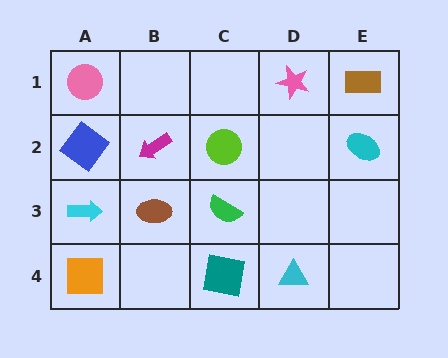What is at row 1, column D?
A pink star.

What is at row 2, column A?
A blue diamond.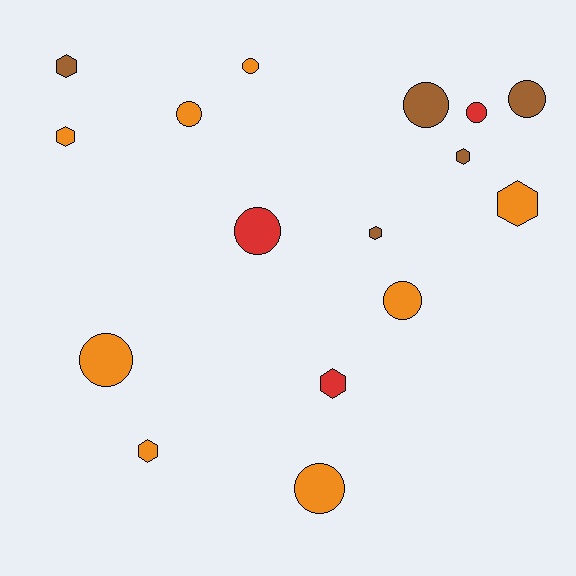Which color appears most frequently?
Orange, with 8 objects.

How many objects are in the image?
There are 16 objects.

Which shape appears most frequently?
Circle, with 9 objects.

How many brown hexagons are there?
There are 3 brown hexagons.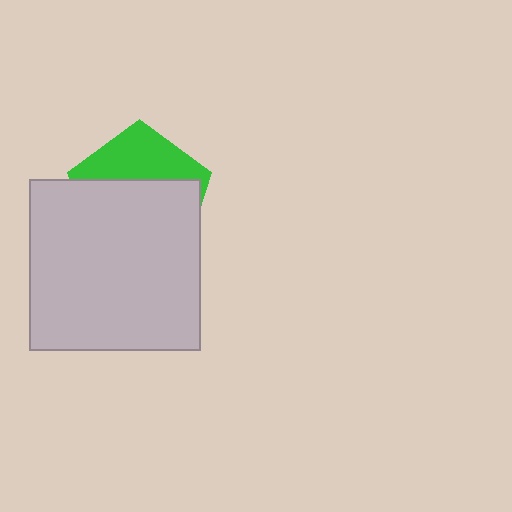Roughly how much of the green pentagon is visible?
A small part of it is visible (roughly 36%).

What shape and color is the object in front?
The object in front is a light gray square.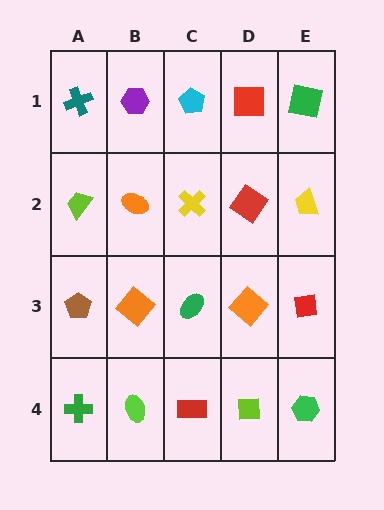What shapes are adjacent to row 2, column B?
A purple hexagon (row 1, column B), an orange diamond (row 3, column B), a lime trapezoid (row 2, column A), a yellow cross (row 2, column C).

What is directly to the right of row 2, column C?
A red diamond.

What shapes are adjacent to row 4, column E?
A red square (row 3, column E), a lime square (row 4, column D).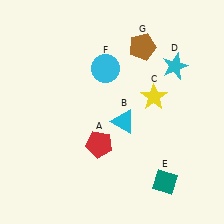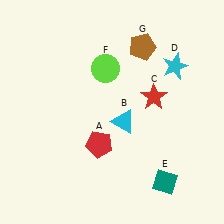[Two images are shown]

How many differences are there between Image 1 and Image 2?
There are 2 differences between the two images.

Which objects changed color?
C changed from yellow to red. F changed from cyan to lime.